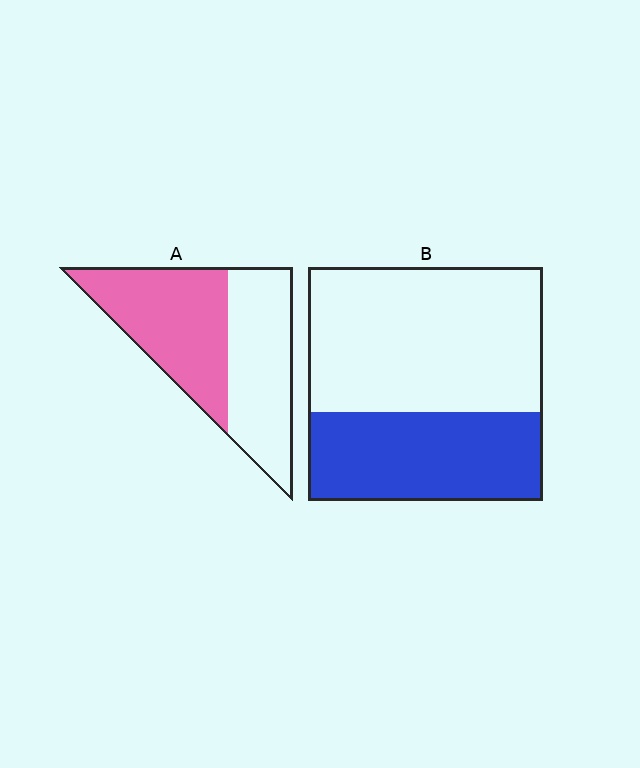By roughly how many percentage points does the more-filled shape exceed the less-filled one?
By roughly 15 percentage points (A over B).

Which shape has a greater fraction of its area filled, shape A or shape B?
Shape A.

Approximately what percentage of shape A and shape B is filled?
A is approximately 50% and B is approximately 40%.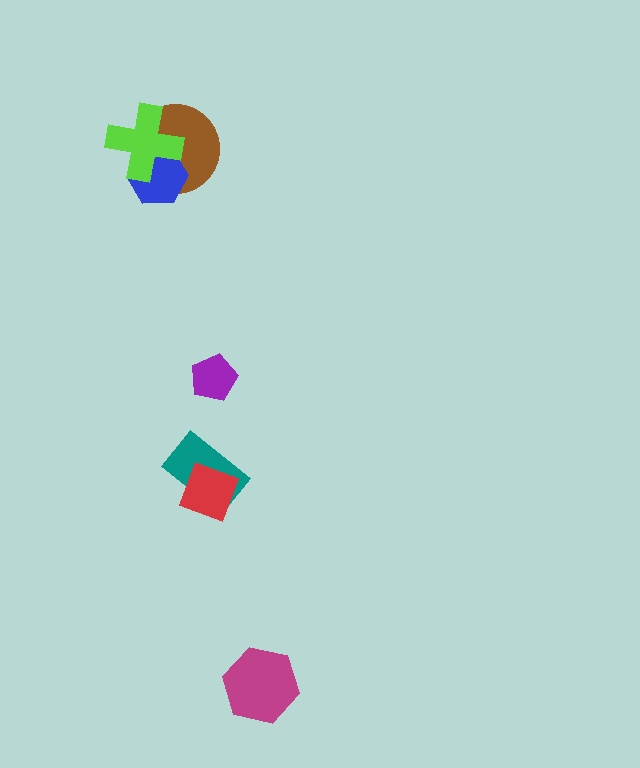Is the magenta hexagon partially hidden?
No, no other shape covers it.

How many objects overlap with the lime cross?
2 objects overlap with the lime cross.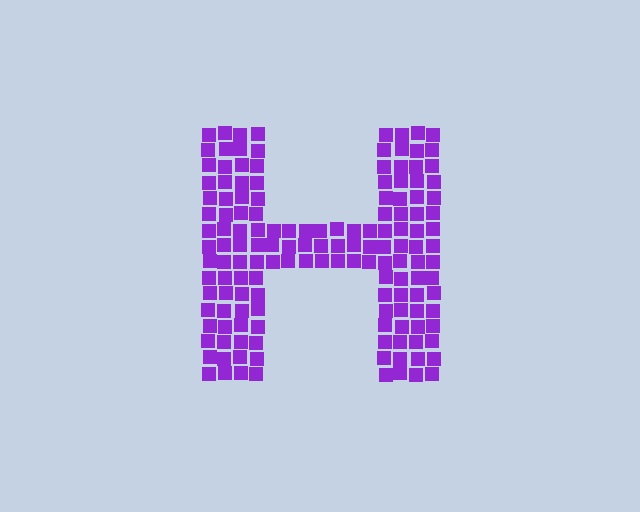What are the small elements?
The small elements are squares.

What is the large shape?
The large shape is the letter H.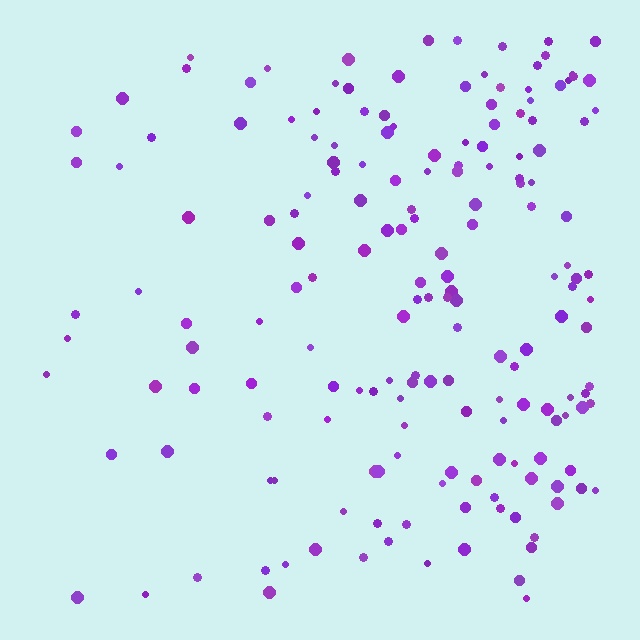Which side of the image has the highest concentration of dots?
The right.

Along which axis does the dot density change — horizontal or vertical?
Horizontal.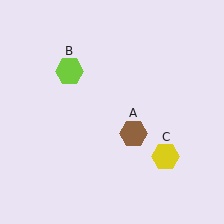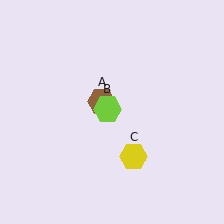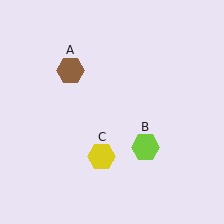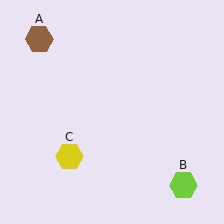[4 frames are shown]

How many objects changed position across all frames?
3 objects changed position: brown hexagon (object A), lime hexagon (object B), yellow hexagon (object C).